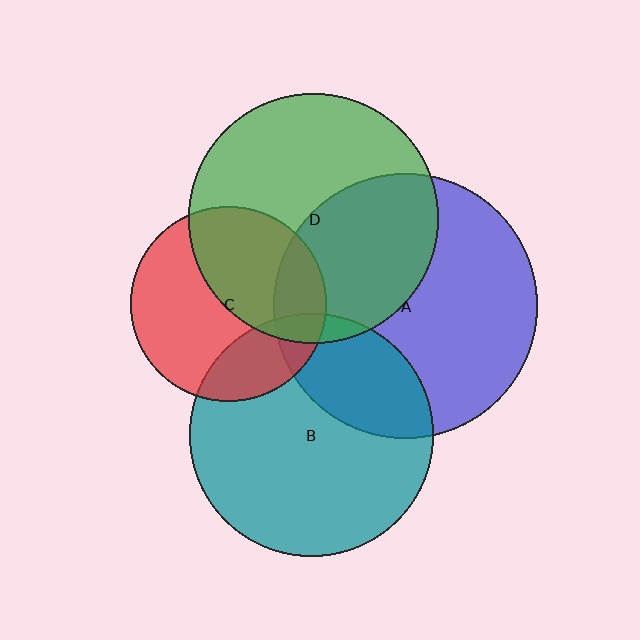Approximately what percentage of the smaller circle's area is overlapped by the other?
Approximately 45%.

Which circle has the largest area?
Circle A (blue).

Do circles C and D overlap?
Yes.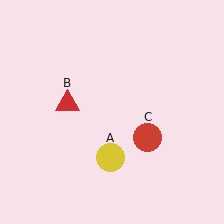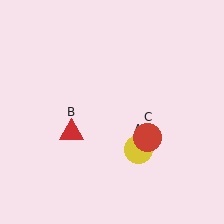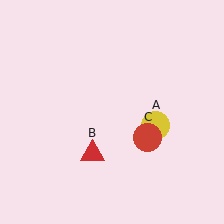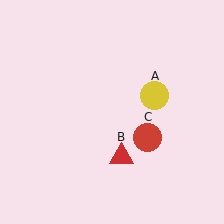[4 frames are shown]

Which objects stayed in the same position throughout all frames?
Red circle (object C) remained stationary.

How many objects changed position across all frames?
2 objects changed position: yellow circle (object A), red triangle (object B).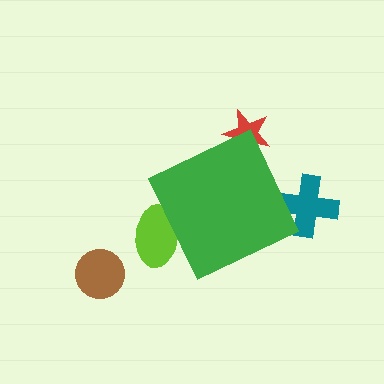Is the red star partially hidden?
Yes, the red star is partially hidden behind the green diamond.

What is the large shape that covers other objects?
A green diamond.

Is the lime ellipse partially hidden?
Yes, the lime ellipse is partially hidden behind the green diamond.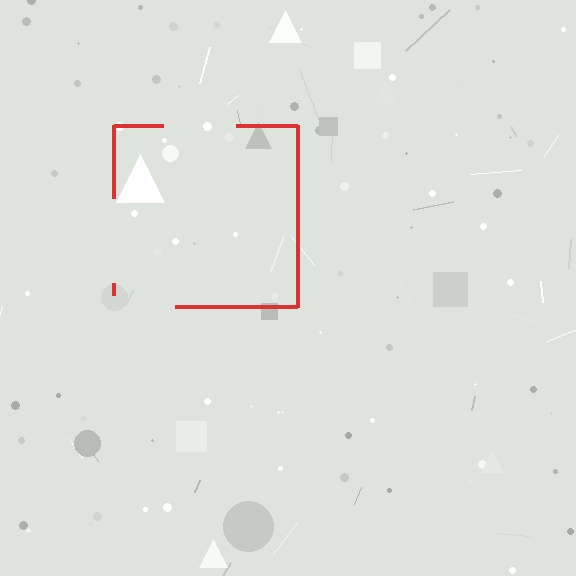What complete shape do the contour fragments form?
The contour fragments form a square.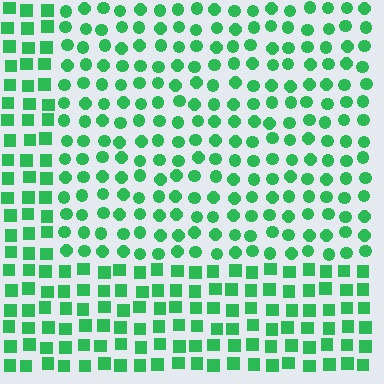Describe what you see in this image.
The image is filled with small green elements arranged in a uniform grid. A rectangle-shaped region contains circles, while the surrounding area contains squares. The boundary is defined purely by the change in element shape.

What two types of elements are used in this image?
The image uses circles inside the rectangle region and squares outside it.